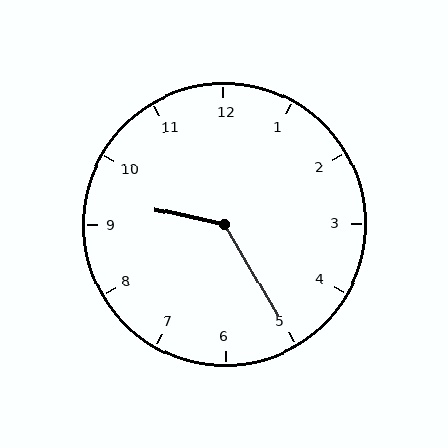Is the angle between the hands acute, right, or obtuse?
It is obtuse.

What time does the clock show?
9:25.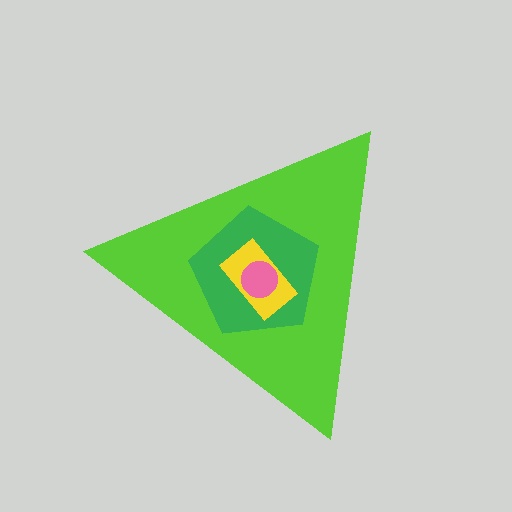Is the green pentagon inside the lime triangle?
Yes.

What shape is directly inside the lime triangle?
The green pentagon.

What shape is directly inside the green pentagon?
The yellow rectangle.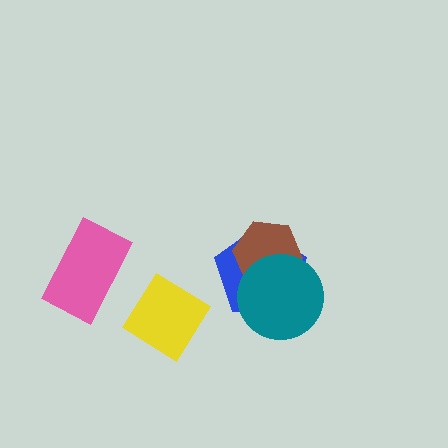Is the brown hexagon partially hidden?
Yes, it is partially covered by another shape.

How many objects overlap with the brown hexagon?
2 objects overlap with the brown hexagon.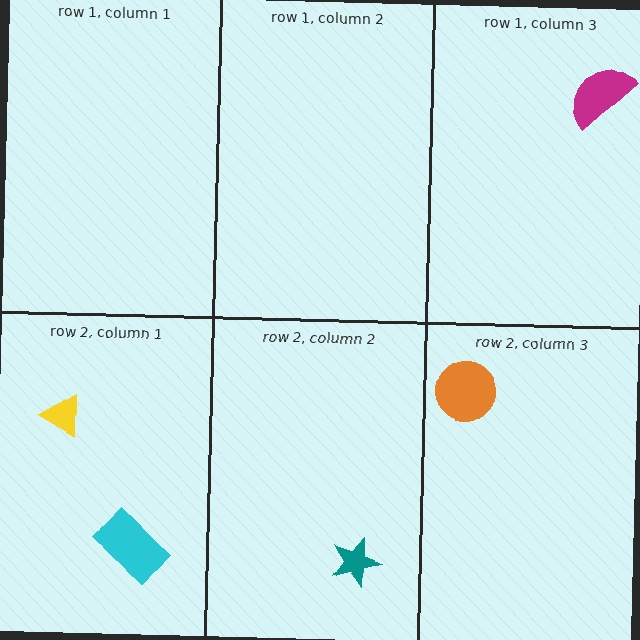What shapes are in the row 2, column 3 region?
The orange circle.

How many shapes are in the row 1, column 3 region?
1.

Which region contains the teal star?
The row 2, column 2 region.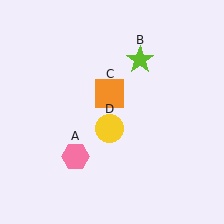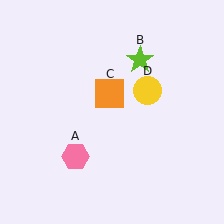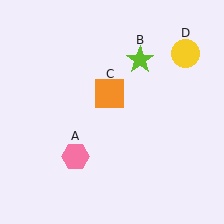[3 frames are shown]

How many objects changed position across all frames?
1 object changed position: yellow circle (object D).